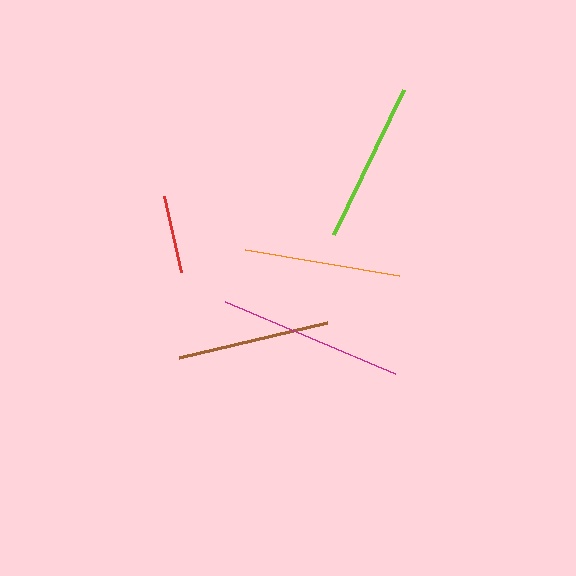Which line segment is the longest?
The magenta line is the longest at approximately 184 pixels.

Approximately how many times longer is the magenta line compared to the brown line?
The magenta line is approximately 1.2 times the length of the brown line.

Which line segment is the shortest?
The red line is the shortest at approximately 78 pixels.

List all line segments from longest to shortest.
From longest to shortest: magenta, lime, orange, brown, red.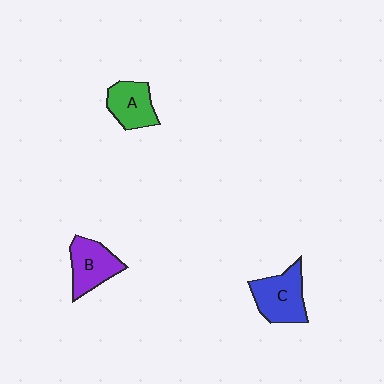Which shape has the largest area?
Shape C (blue).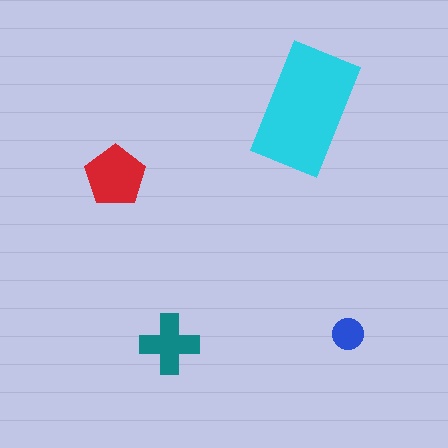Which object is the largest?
The cyan rectangle.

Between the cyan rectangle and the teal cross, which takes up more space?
The cyan rectangle.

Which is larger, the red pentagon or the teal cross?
The red pentagon.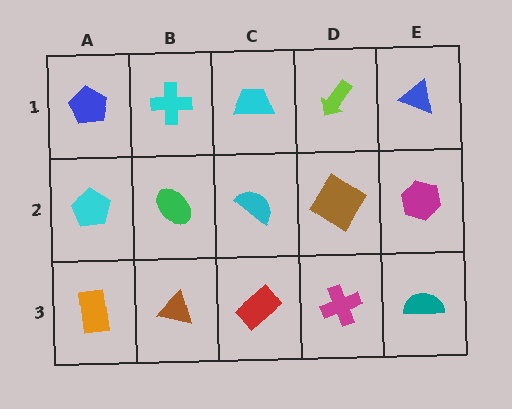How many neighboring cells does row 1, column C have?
3.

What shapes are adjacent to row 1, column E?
A magenta hexagon (row 2, column E), a lime arrow (row 1, column D).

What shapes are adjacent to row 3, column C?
A cyan semicircle (row 2, column C), a brown triangle (row 3, column B), a magenta cross (row 3, column D).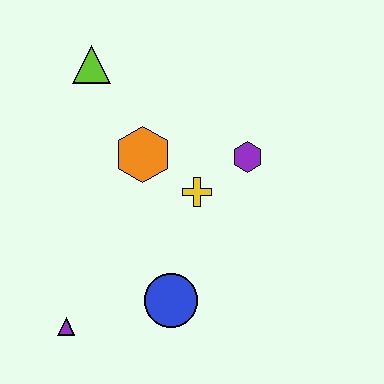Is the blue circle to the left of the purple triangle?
No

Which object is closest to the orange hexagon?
The yellow cross is closest to the orange hexagon.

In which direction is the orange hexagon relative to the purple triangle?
The orange hexagon is above the purple triangle.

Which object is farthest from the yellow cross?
The purple triangle is farthest from the yellow cross.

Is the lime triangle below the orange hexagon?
No